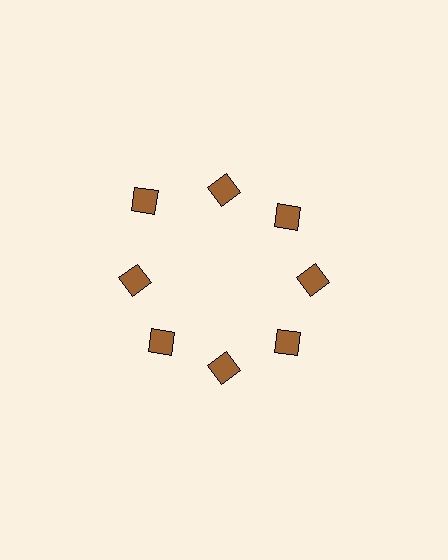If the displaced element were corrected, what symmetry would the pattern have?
It would have 8-fold rotational symmetry — the pattern would map onto itself every 45 degrees.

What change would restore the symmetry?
The symmetry would be restored by moving it inward, back onto the ring so that all 8 diamonds sit at equal angles and equal distance from the center.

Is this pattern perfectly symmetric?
No. The 8 brown diamonds are arranged in a ring, but one element near the 10 o'clock position is pushed outward from the center, breaking the 8-fold rotational symmetry.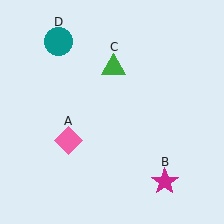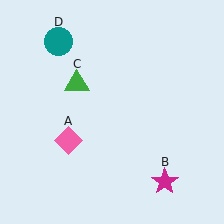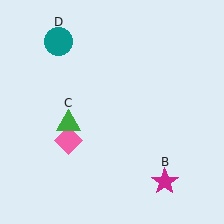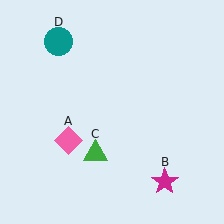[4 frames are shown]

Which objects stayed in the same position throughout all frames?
Pink diamond (object A) and magenta star (object B) and teal circle (object D) remained stationary.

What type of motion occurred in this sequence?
The green triangle (object C) rotated counterclockwise around the center of the scene.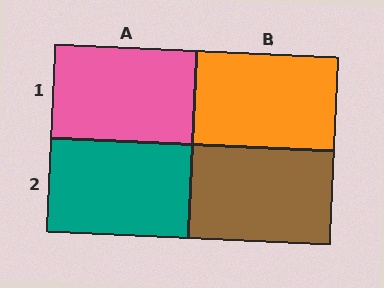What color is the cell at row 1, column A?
Pink.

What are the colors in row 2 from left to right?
Teal, brown.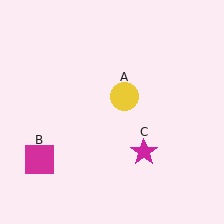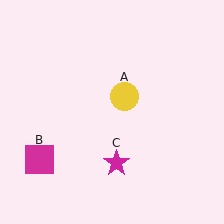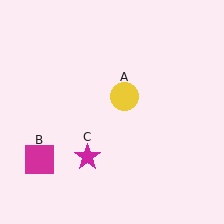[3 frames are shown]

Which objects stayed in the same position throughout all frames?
Yellow circle (object A) and magenta square (object B) remained stationary.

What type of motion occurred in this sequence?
The magenta star (object C) rotated clockwise around the center of the scene.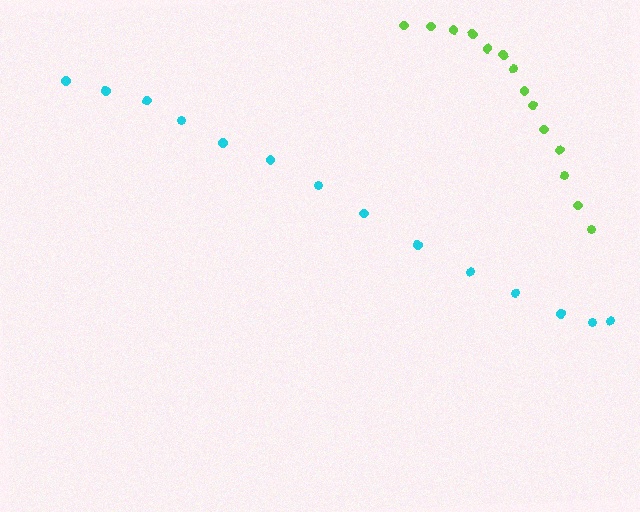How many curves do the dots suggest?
There are 2 distinct paths.